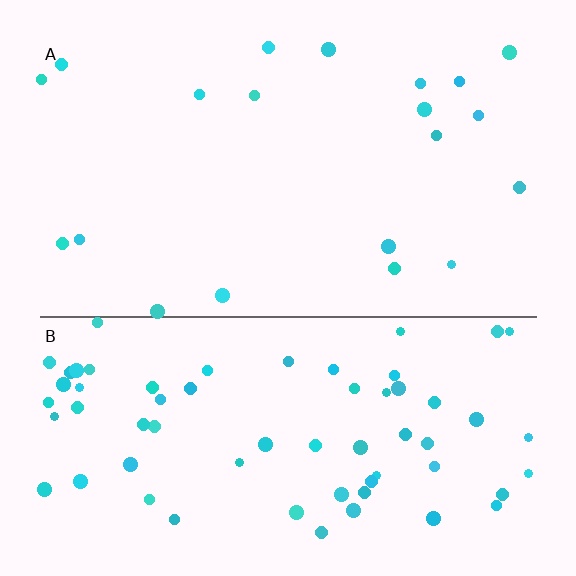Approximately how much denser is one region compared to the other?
Approximately 3.2× — region B over region A.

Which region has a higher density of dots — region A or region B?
B (the bottom).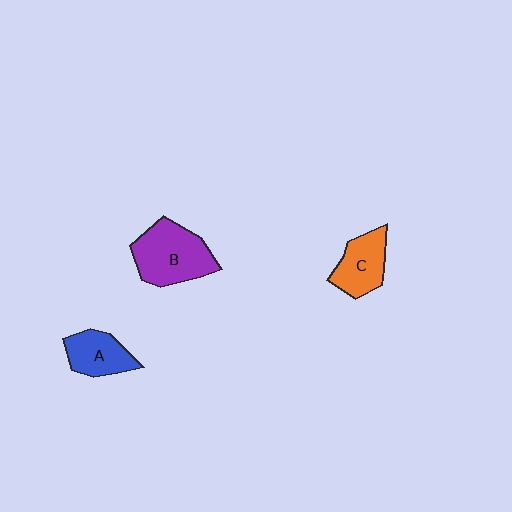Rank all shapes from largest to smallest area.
From largest to smallest: B (purple), C (orange), A (blue).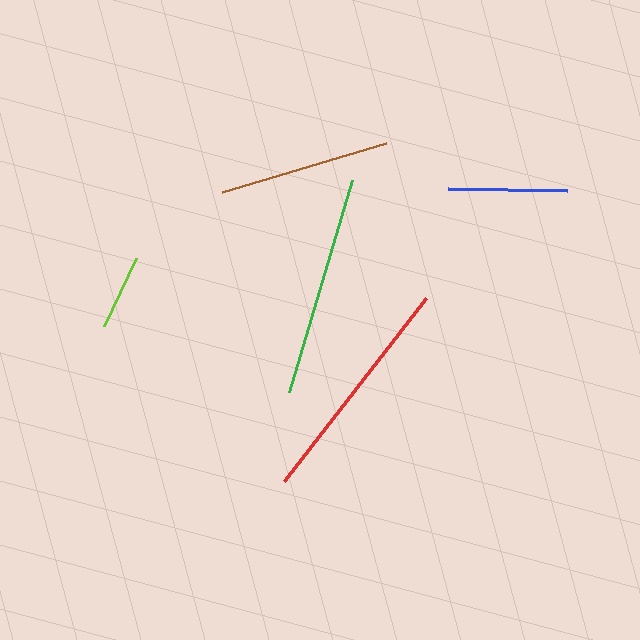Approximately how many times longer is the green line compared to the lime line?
The green line is approximately 2.9 times the length of the lime line.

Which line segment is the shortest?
The lime line is the shortest at approximately 75 pixels.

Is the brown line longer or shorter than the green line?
The green line is longer than the brown line.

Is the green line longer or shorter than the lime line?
The green line is longer than the lime line.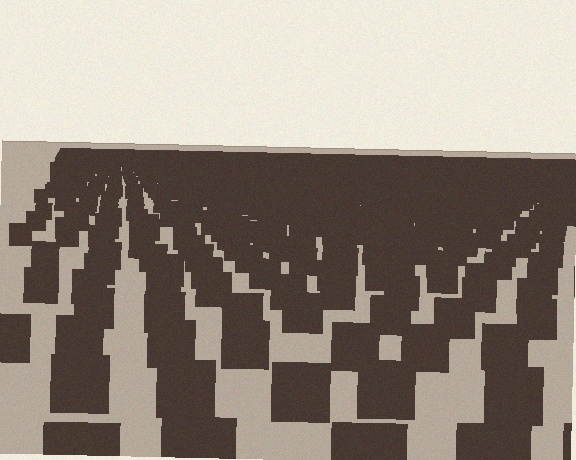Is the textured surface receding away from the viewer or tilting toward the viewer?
The surface is receding away from the viewer. Texture elements get smaller and denser toward the top.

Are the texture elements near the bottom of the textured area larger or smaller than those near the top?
Larger. Near the bottom, elements are closer to the viewer and appear at a bigger on-screen size.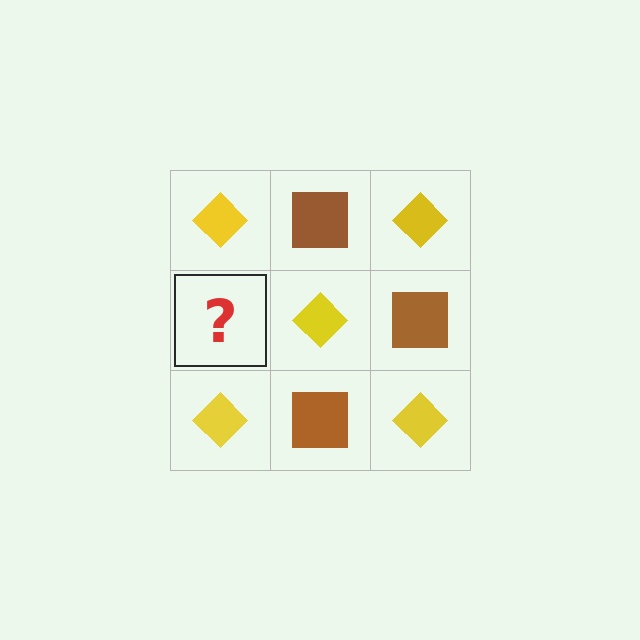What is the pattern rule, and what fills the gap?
The rule is that it alternates yellow diamond and brown square in a checkerboard pattern. The gap should be filled with a brown square.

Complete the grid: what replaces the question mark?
The question mark should be replaced with a brown square.